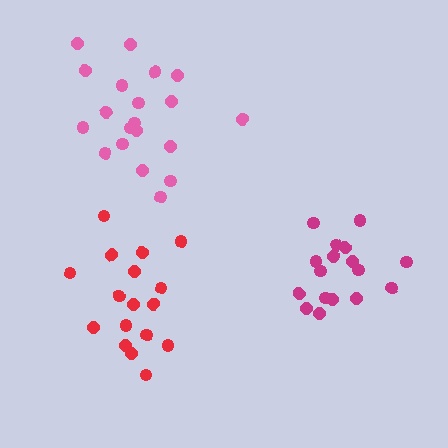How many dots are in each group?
Group 1: 17 dots, Group 2: 17 dots, Group 3: 20 dots (54 total).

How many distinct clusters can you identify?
There are 3 distinct clusters.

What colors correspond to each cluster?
The clusters are colored: magenta, red, pink.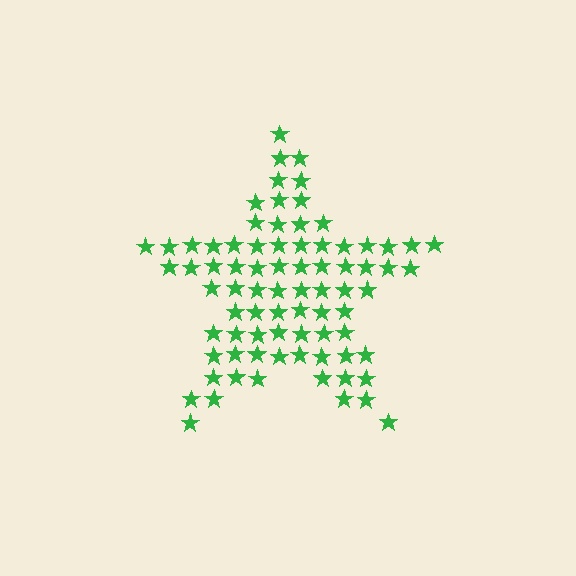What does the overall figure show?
The overall figure shows a star.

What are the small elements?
The small elements are stars.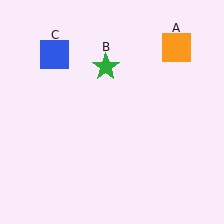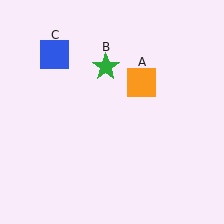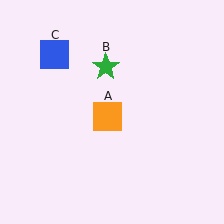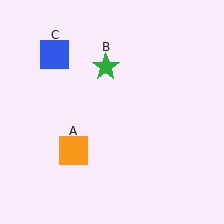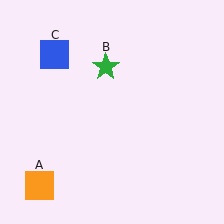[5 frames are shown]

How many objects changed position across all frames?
1 object changed position: orange square (object A).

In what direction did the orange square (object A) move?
The orange square (object A) moved down and to the left.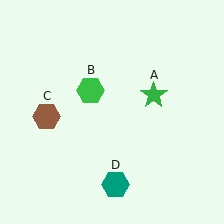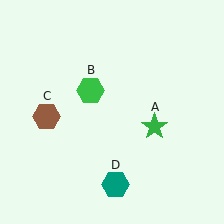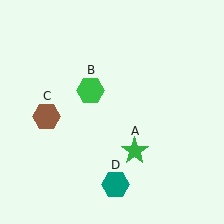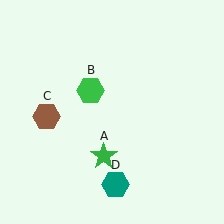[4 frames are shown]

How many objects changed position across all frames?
1 object changed position: green star (object A).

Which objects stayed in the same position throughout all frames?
Green hexagon (object B) and brown hexagon (object C) and teal hexagon (object D) remained stationary.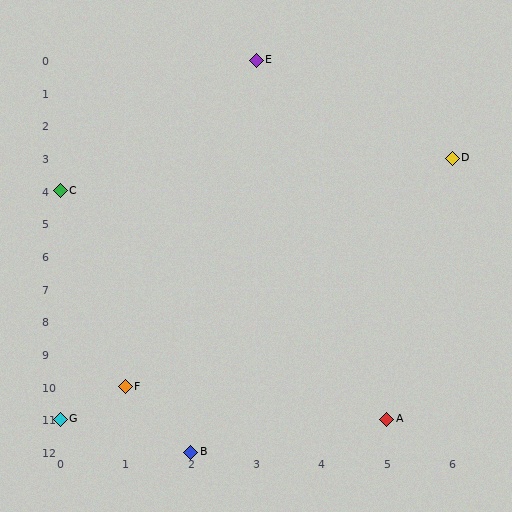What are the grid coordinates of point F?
Point F is at grid coordinates (1, 10).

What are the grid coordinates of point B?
Point B is at grid coordinates (2, 12).